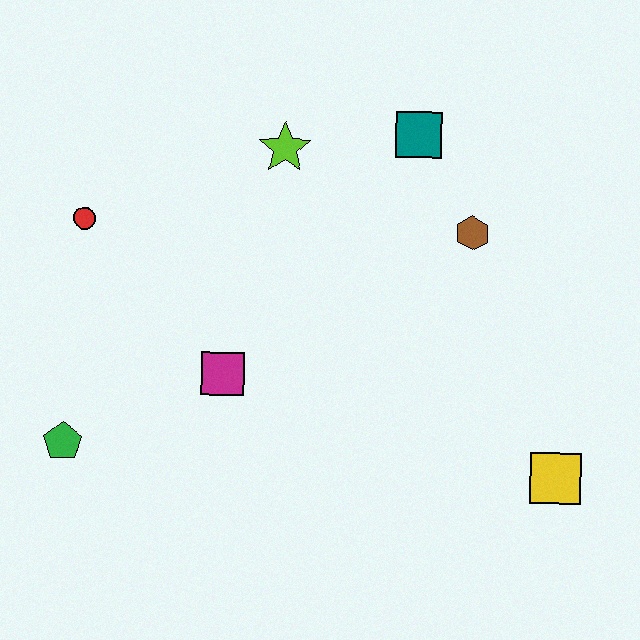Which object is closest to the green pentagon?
The magenta square is closest to the green pentagon.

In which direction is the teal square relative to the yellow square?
The teal square is above the yellow square.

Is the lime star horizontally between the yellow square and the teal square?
No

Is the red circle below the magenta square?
No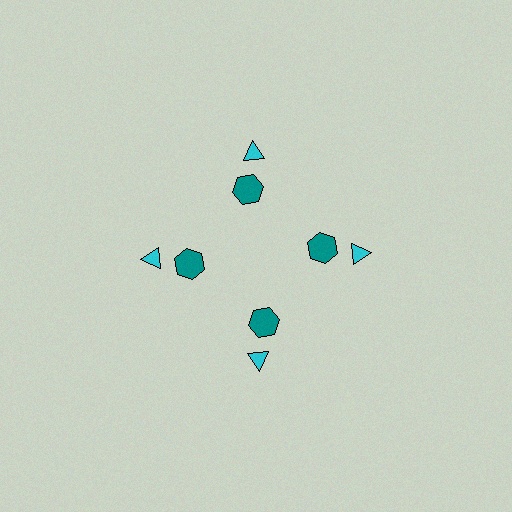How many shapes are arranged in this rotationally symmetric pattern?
There are 8 shapes, arranged in 4 groups of 2.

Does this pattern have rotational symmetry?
Yes, this pattern has 4-fold rotational symmetry. It looks the same after rotating 90 degrees around the center.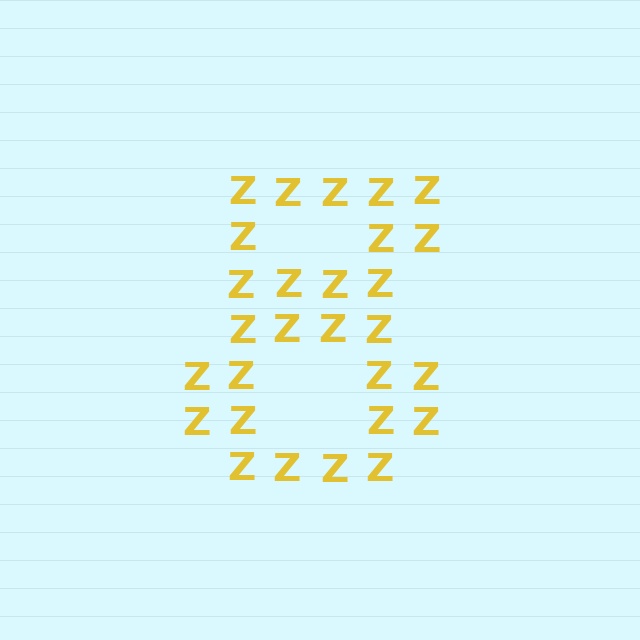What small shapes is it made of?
It is made of small letter Z's.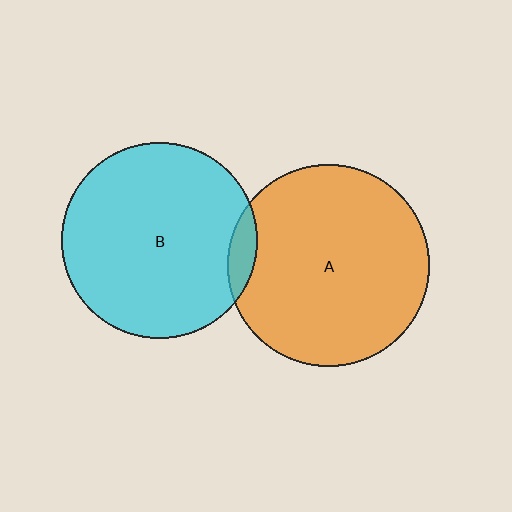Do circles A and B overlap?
Yes.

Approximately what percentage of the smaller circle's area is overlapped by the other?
Approximately 5%.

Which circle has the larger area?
Circle A (orange).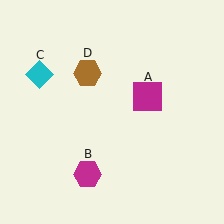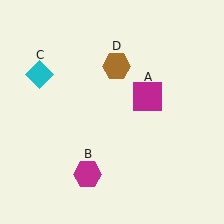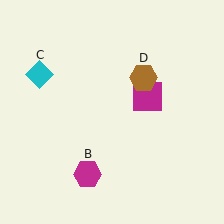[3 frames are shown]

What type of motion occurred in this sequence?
The brown hexagon (object D) rotated clockwise around the center of the scene.